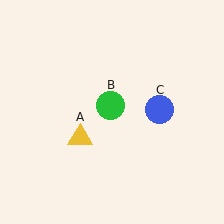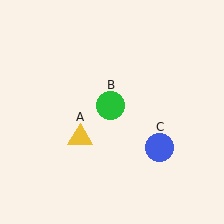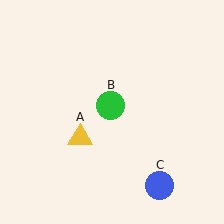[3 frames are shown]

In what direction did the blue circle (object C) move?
The blue circle (object C) moved down.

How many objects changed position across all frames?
1 object changed position: blue circle (object C).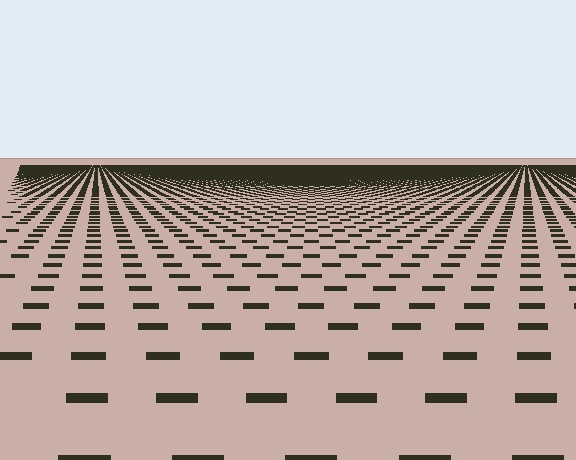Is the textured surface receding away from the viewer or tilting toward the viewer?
The surface is receding away from the viewer. Texture elements get smaller and denser toward the top.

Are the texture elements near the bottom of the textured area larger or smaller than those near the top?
Larger. Near the bottom, elements are closer to the viewer and appear at a bigger on-screen size.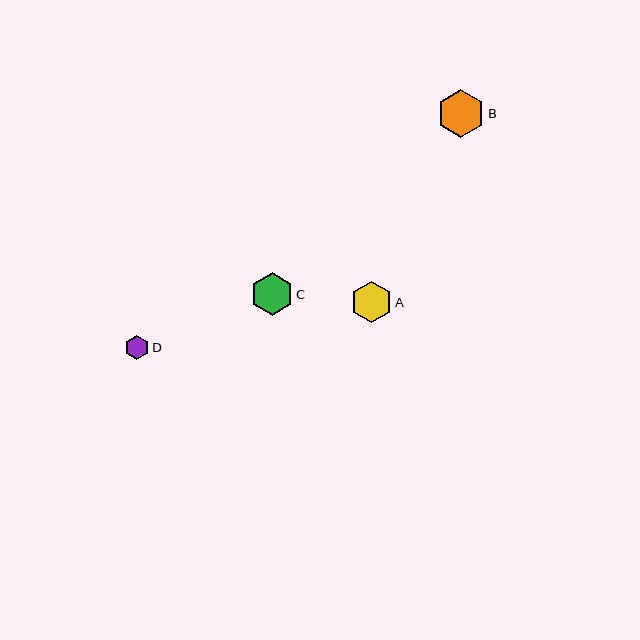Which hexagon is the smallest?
Hexagon D is the smallest with a size of approximately 24 pixels.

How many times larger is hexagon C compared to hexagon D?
Hexagon C is approximately 1.7 times the size of hexagon D.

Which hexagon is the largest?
Hexagon B is the largest with a size of approximately 48 pixels.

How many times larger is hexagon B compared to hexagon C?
Hexagon B is approximately 1.1 times the size of hexagon C.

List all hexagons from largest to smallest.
From largest to smallest: B, C, A, D.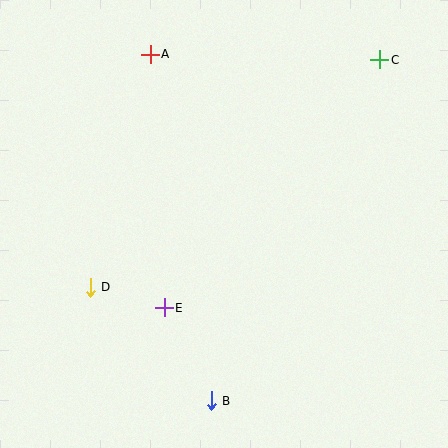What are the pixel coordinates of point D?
Point D is at (90, 287).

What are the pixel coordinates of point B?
Point B is at (211, 401).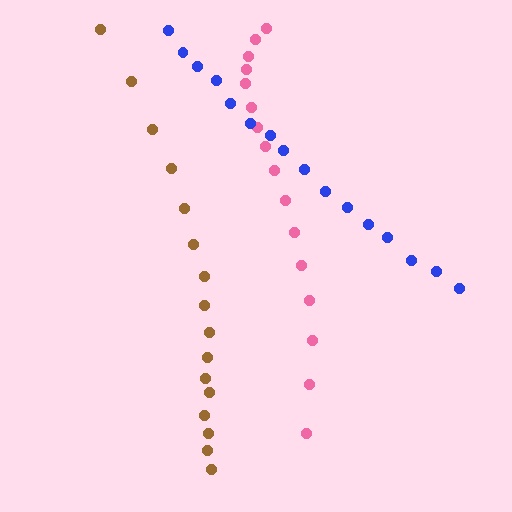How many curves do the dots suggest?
There are 3 distinct paths.